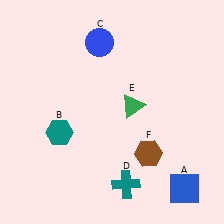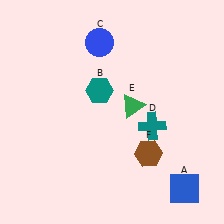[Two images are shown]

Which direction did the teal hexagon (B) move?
The teal hexagon (B) moved up.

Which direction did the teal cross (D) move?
The teal cross (D) moved up.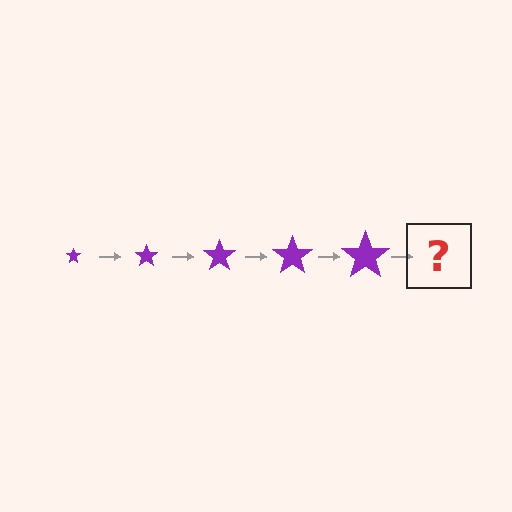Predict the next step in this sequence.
The next step is a purple star, larger than the previous one.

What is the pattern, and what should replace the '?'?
The pattern is that the star gets progressively larger each step. The '?' should be a purple star, larger than the previous one.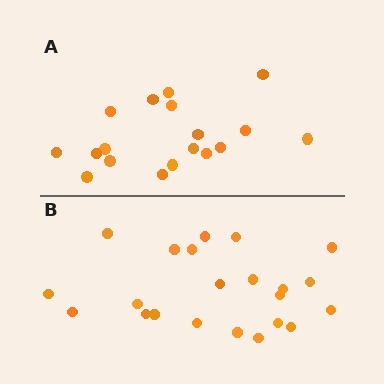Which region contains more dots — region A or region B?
Region B (the bottom region) has more dots.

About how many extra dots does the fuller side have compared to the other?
Region B has about 4 more dots than region A.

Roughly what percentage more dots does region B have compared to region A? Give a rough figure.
About 20% more.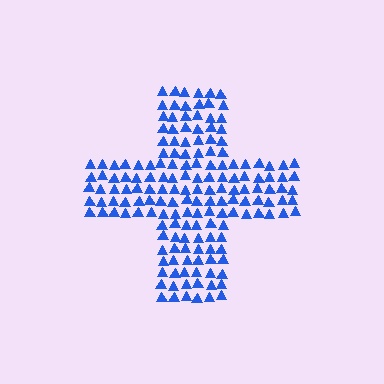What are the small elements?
The small elements are triangles.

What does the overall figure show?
The overall figure shows a cross.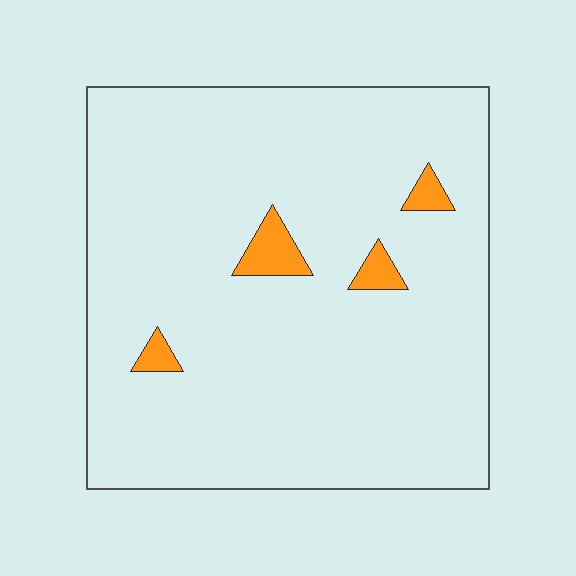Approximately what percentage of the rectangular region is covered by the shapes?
Approximately 5%.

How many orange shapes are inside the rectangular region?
4.